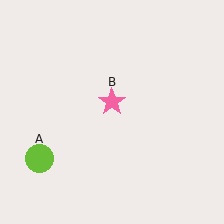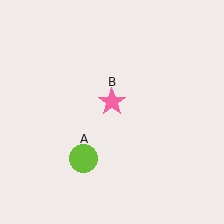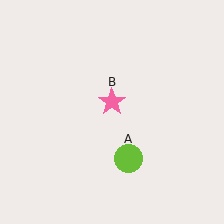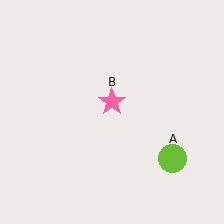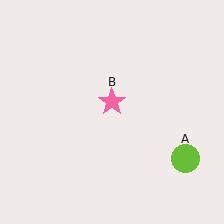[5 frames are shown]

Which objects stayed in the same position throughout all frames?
Pink star (object B) remained stationary.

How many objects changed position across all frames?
1 object changed position: lime circle (object A).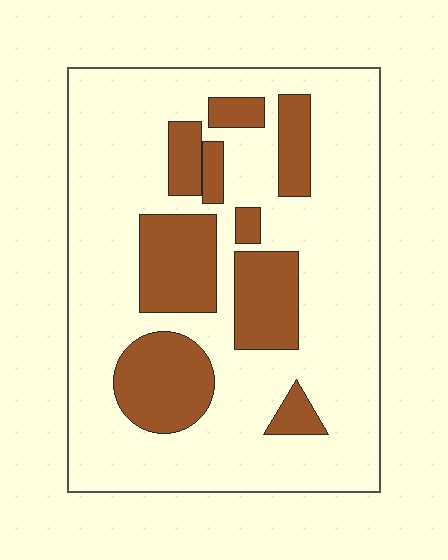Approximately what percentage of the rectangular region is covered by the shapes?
Approximately 25%.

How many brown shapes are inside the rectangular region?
9.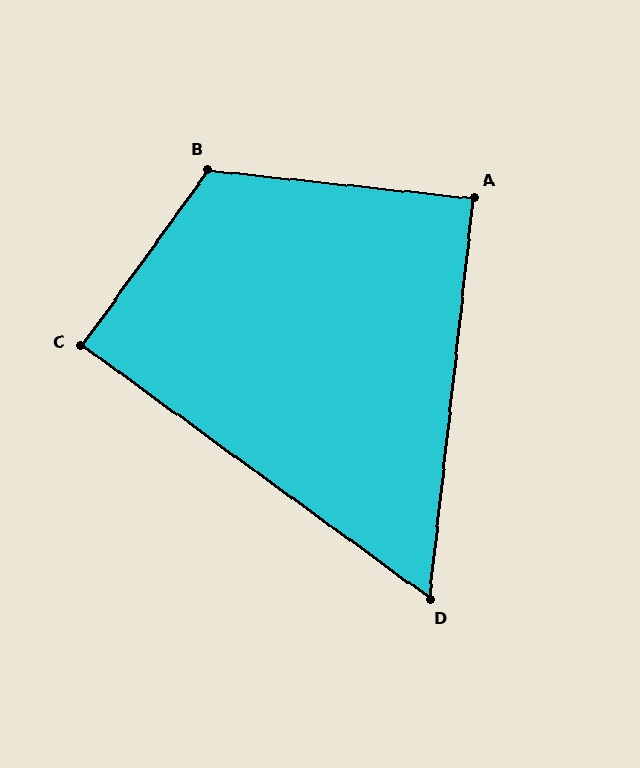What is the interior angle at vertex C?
Approximately 90 degrees (approximately right).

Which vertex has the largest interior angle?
B, at approximately 120 degrees.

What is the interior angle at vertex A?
Approximately 90 degrees (approximately right).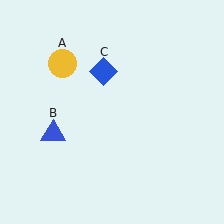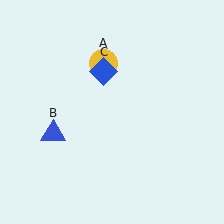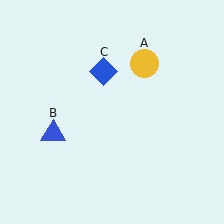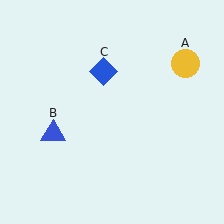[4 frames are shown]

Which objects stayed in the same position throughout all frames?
Blue triangle (object B) and blue diamond (object C) remained stationary.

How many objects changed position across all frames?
1 object changed position: yellow circle (object A).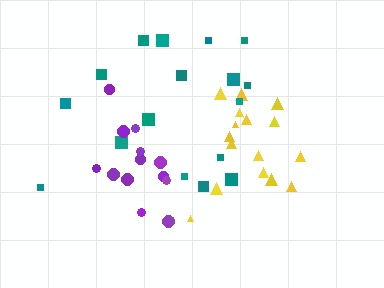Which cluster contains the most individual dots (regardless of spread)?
Teal (17).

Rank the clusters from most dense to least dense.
yellow, purple, teal.